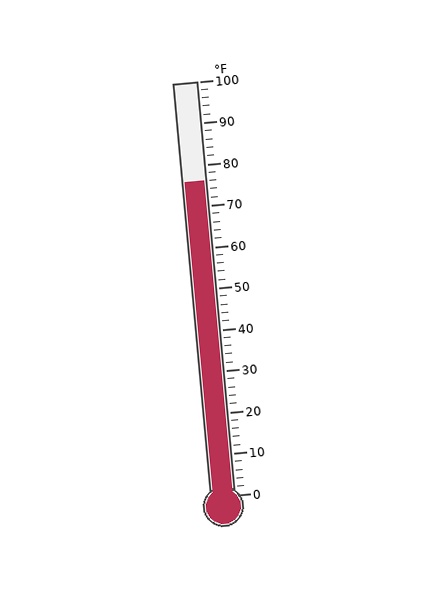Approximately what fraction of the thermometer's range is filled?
The thermometer is filled to approximately 75% of its range.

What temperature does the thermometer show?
The thermometer shows approximately 76°F.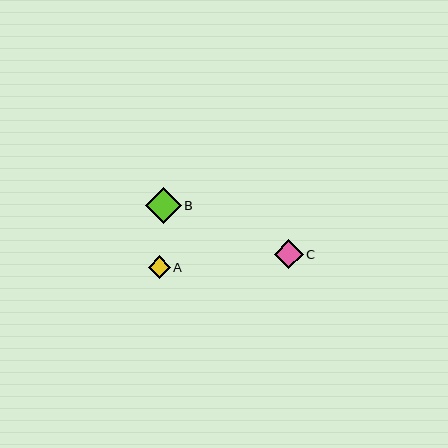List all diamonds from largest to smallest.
From largest to smallest: B, C, A.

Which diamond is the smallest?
Diamond A is the smallest with a size of approximately 22 pixels.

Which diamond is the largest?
Diamond B is the largest with a size of approximately 36 pixels.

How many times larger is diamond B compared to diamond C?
Diamond B is approximately 1.2 times the size of diamond C.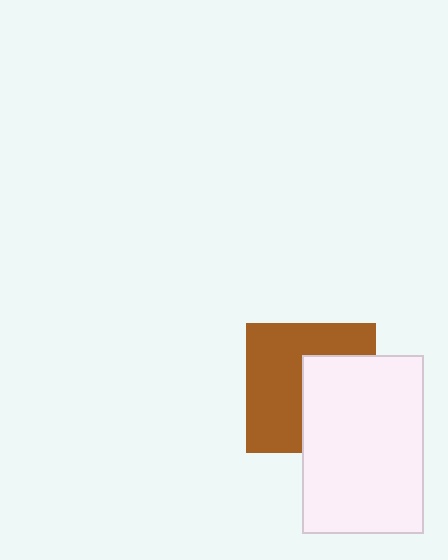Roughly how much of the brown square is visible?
About half of it is visible (roughly 57%).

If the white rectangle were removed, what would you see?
You would see the complete brown square.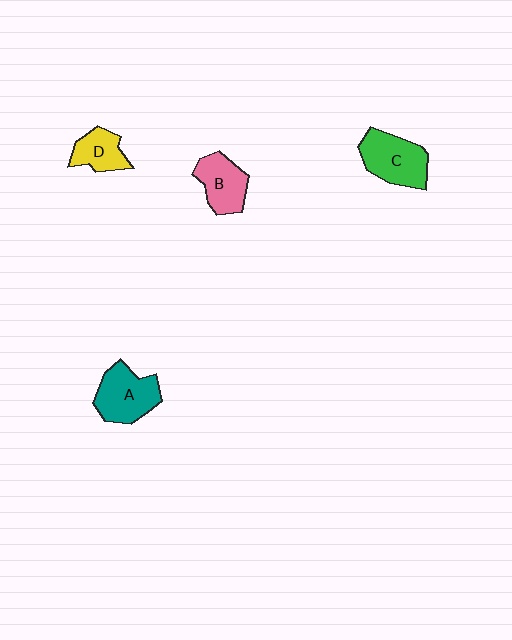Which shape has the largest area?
Shape C (green).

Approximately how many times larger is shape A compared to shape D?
Approximately 1.5 times.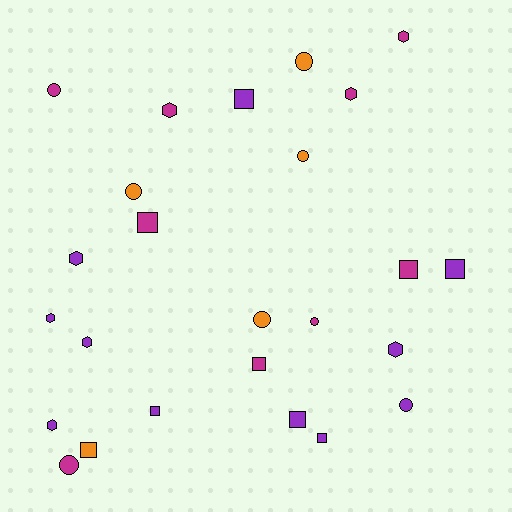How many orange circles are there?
There are 4 orange circles.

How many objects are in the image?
There are 25 objects.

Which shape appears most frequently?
Square, with 9 objects.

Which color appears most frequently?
Purple, with 11 objects.